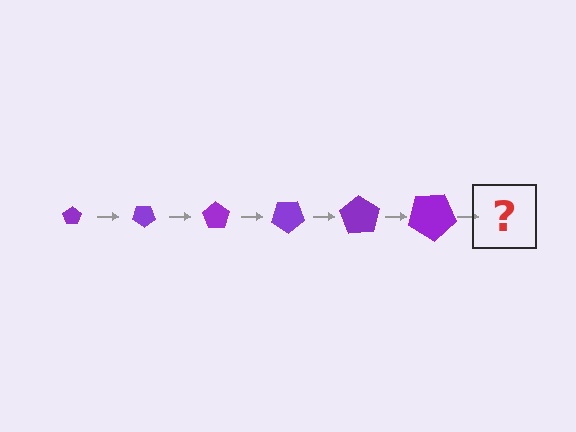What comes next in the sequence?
The next element should be a pentagon, larger than the previous one and rotated 210 degrees from the start.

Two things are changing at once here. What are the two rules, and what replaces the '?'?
The two rules are that the pentagon grows larger each step and it rotates 35 degrees each step. The '?' should be a pentagon, larger than the previous one and rotated 210 degrees from the start.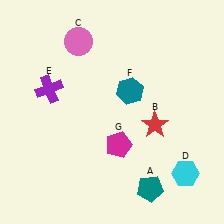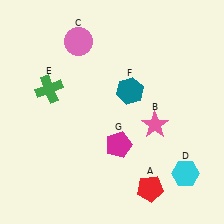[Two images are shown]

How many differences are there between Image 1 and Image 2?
There are 3 differences between the two images.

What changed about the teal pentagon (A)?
In Image 1, A is teal. In Image 2, it changed to red.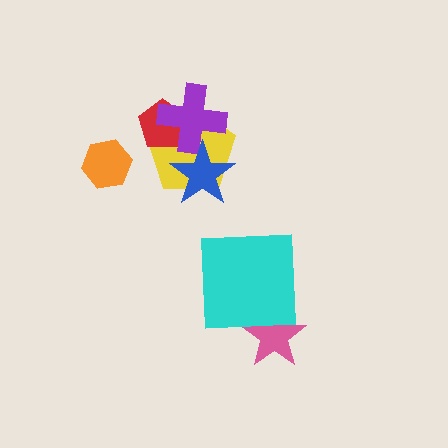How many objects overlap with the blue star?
2 objects overlap with the blue star.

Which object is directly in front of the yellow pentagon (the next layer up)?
The red pentagon is directly in front of the yellow pentagon.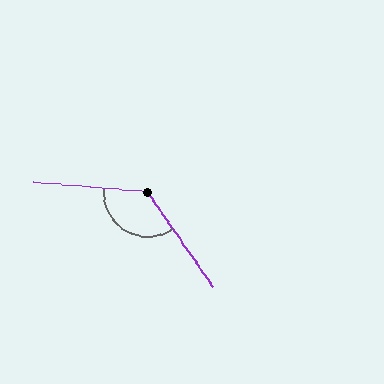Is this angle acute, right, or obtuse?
It is obtuse.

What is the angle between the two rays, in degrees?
Approximately 129 degrees.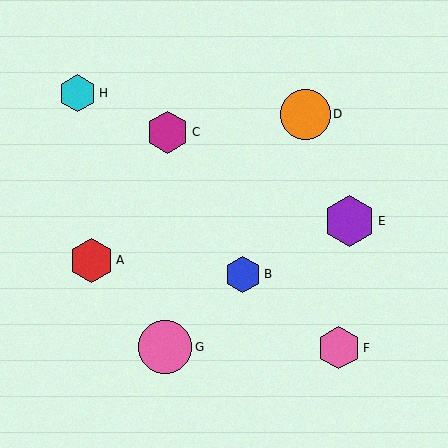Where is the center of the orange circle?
The center of the orange circle is at (305, 114).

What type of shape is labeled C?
Shape C is a magenta hexagon.